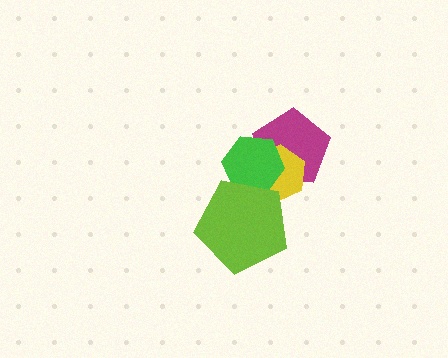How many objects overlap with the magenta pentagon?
2 objects overlap with the magenta pentagon.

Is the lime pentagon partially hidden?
No, no other shape covers it.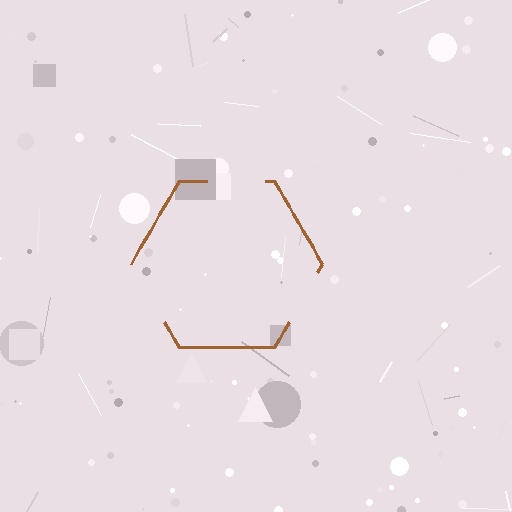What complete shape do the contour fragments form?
The contour fragments form a hexagon.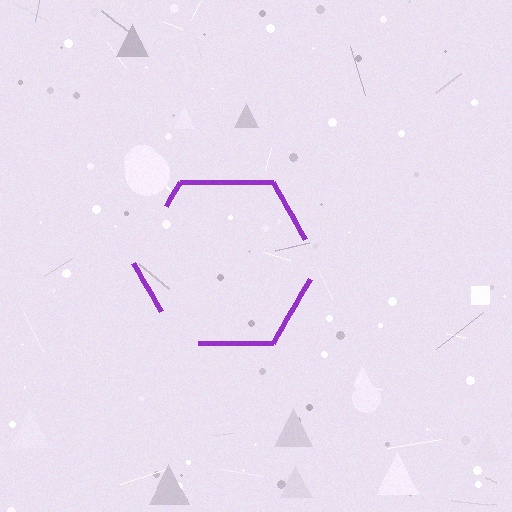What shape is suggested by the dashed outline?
The dashed outline suggests a hexagon.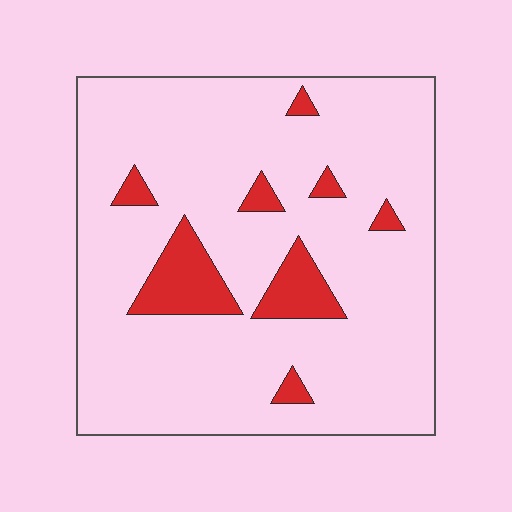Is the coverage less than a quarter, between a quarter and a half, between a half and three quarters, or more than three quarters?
Less than a quarter.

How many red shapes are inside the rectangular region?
8.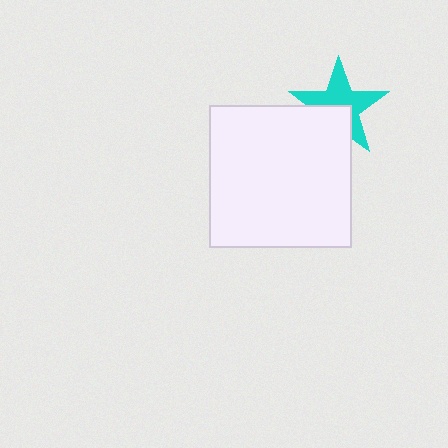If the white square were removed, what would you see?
You would see the complete cyan star.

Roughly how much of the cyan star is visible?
About half of it is visible (roughly 63%).